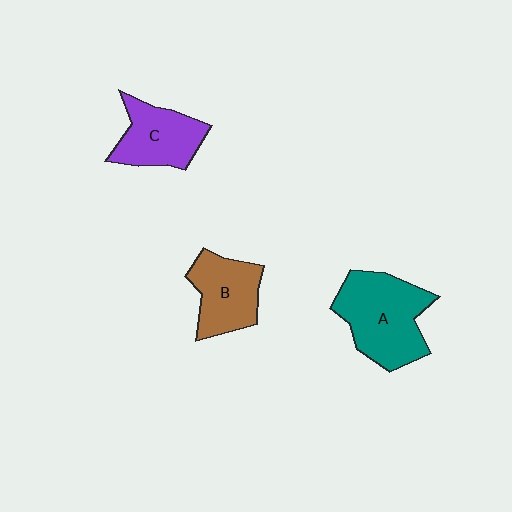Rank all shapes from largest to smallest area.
From largest to smallest: A (teal), B (brown), C (purple).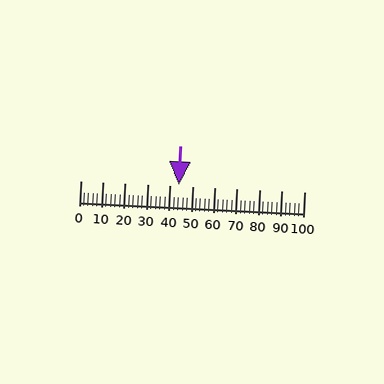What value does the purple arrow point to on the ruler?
The purple arrow points to approximately 44.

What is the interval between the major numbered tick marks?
The major tick marks are spaced 10 units apart.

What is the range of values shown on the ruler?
The ruler shows values from 0 to 100.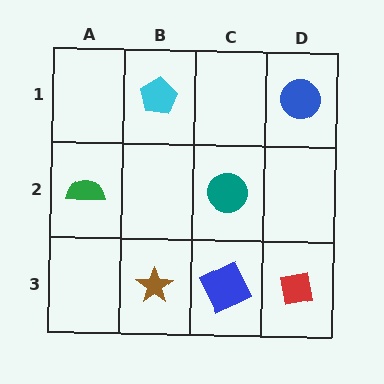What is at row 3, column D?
A red square.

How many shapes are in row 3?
3 shapes.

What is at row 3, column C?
A blue square.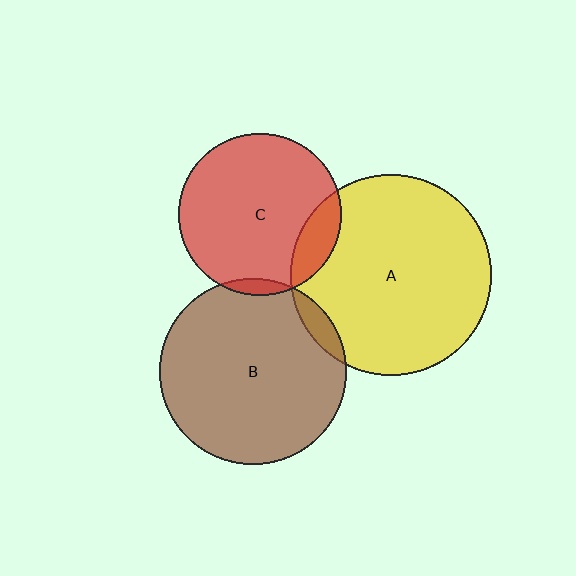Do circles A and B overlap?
Yes.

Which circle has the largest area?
Circle A (yellow).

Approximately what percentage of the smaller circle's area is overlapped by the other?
Approximately 5%.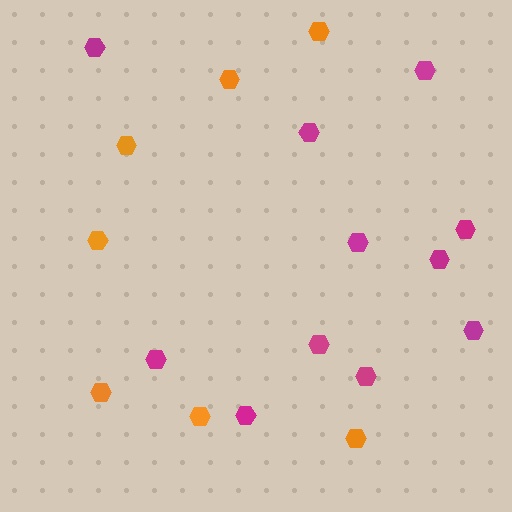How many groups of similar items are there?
There are 2 groups: one group of orange hexagons (7) and one group of magenta hexagons (11).